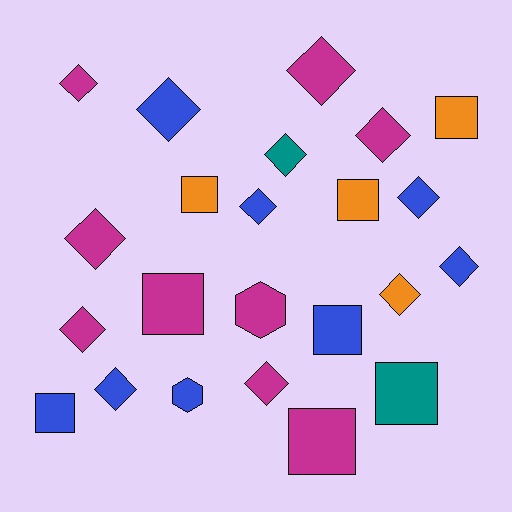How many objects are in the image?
There are 23 objects.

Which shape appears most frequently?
Diamond, with 13 objects.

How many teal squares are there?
There is 1 teal square.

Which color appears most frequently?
Magenta, with 9 objects.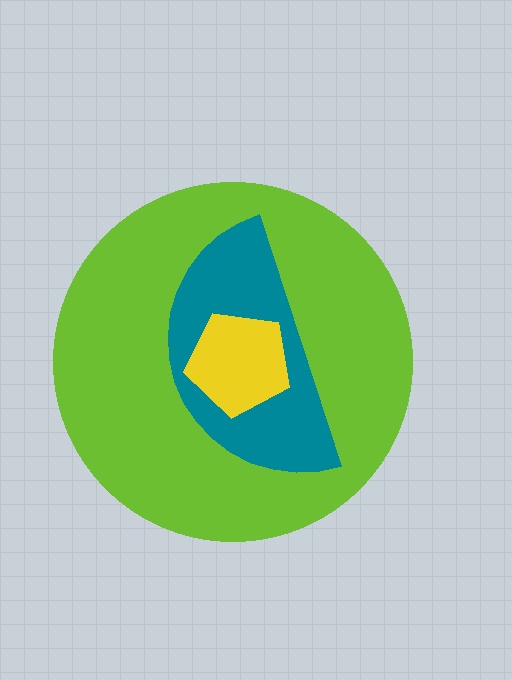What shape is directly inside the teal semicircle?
The yellow pentagon.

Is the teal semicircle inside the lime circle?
Yes.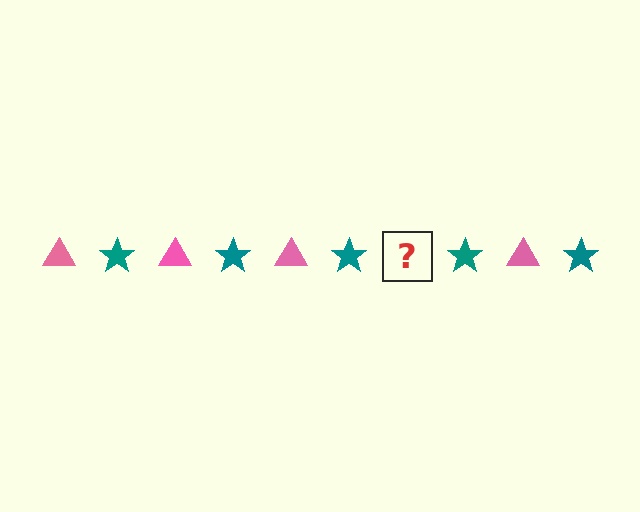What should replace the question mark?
The question mark should be replaced with a pink triangle.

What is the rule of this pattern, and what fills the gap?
The rule is that the pattern alternates between pink triangle and teal star. The gap should be filled with a pink triangle.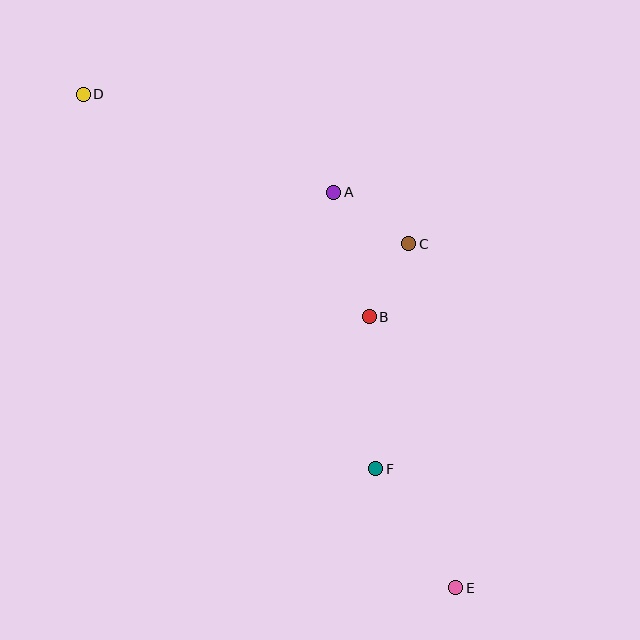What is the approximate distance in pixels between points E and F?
The distance between E and F is approximately 144 pixels.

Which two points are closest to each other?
Points B and C are closest to each other.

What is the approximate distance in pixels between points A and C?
The distance between A and C is approximately 91 pixels.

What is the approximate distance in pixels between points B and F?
The distance between B and F is approximately 152 pixels.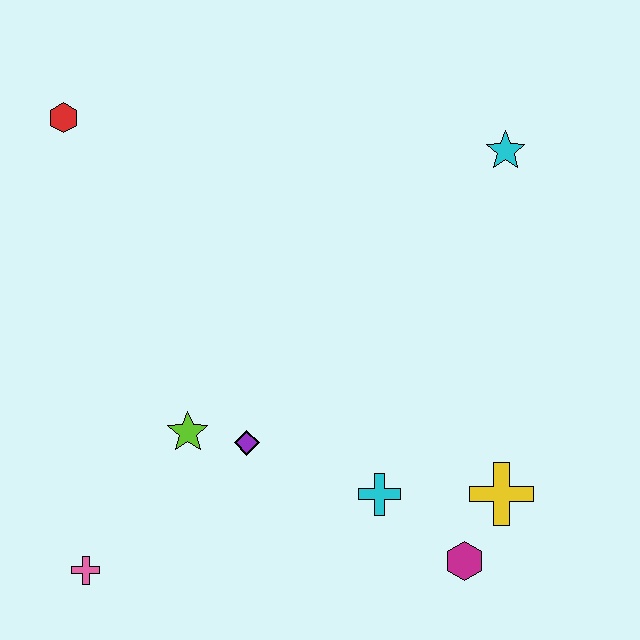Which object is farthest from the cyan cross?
The red hexagon is farthest from the cyan cross.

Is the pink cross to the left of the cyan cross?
Yes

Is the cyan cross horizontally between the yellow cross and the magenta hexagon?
No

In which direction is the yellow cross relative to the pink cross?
The yellow cross is to the right of the pink cross.